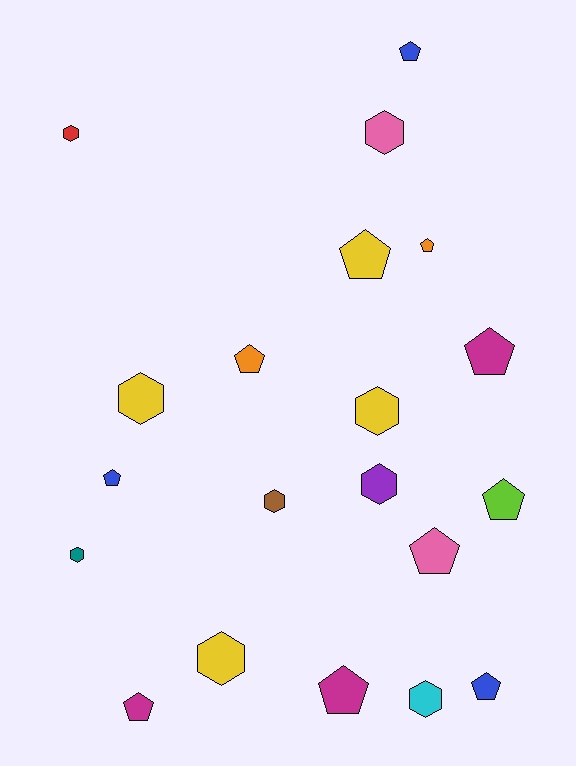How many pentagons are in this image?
There are 11 pentagons.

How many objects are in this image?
There are 20 objects.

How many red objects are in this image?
There is 1 red object.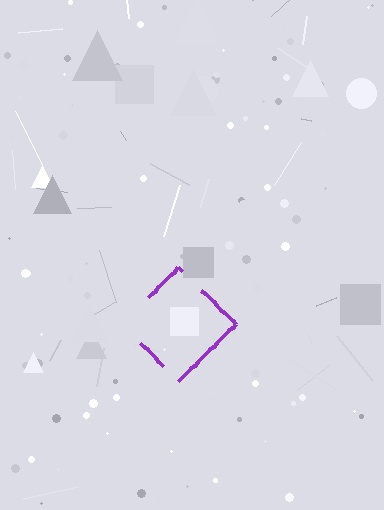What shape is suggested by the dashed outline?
The dashed outline suggests a diamond.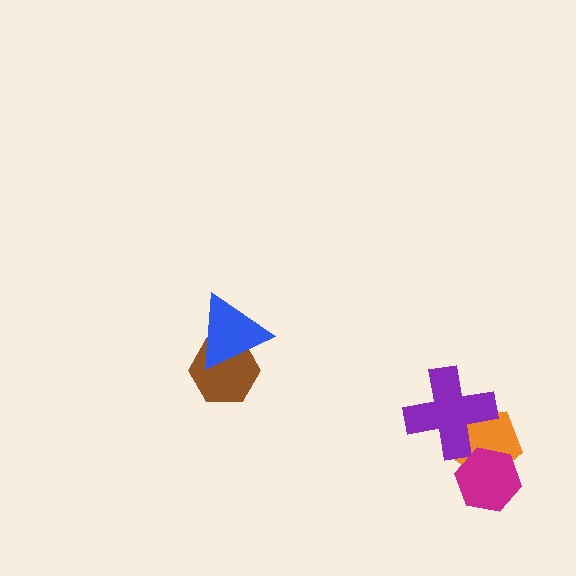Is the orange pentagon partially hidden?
Yes, it is partially covered by another shape.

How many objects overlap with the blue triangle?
1 object overlaps with the blue triangle.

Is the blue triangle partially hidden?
No, no other shape covers it.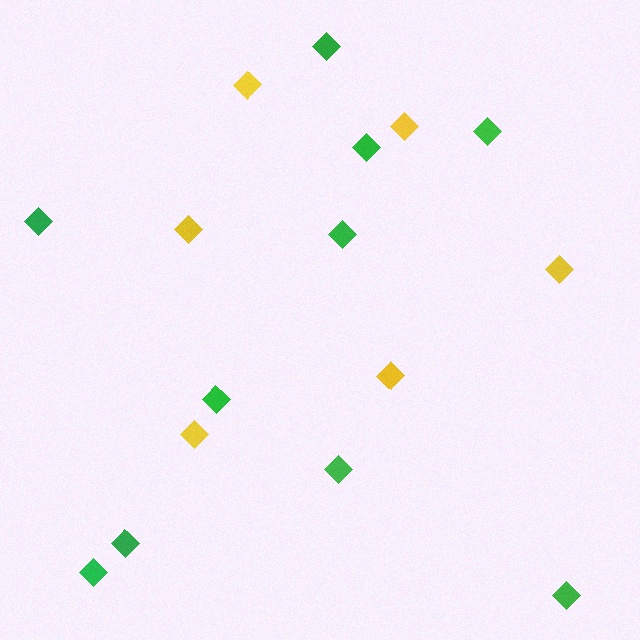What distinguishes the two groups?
There are 2 groups: one group of yellow diamonds (6) and one group of green diamonds (10).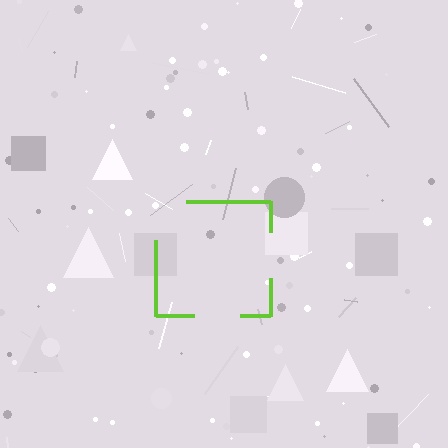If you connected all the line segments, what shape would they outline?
They would outline a square.